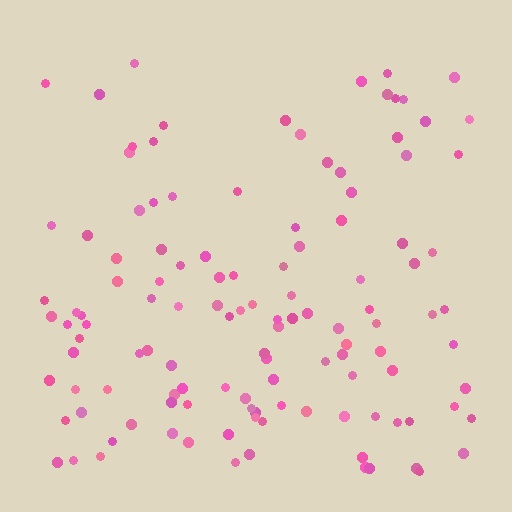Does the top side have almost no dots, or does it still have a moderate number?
Still a moderate number, just noticeably fewer than the bottom.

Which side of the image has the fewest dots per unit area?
The top.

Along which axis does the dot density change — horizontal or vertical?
Vertical.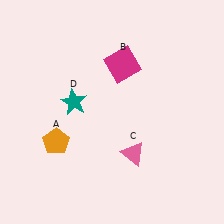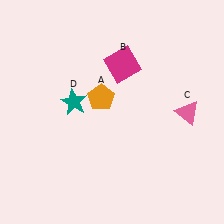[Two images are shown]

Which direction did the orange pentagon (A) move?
The orange pentagon (A) moved right.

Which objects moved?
The objects that moved are: the orange pentagon (A), the pink triangle (C).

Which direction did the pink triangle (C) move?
The pink triangle (C) moved right.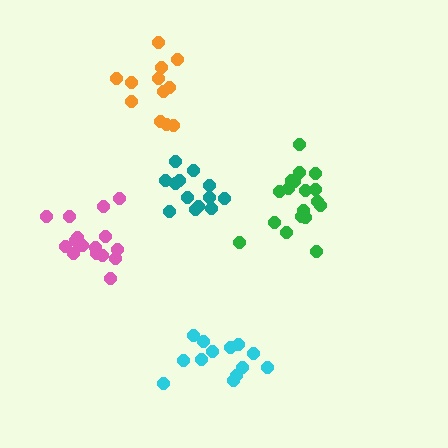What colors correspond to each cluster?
The clusters are colored: green, teal, orange, pink, cyan.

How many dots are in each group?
Group 1: 18 dots, Group 2: 13 dots, Group 3: 12 dots, Group 4: 16 dots, Group 5: 13 dots (72 total).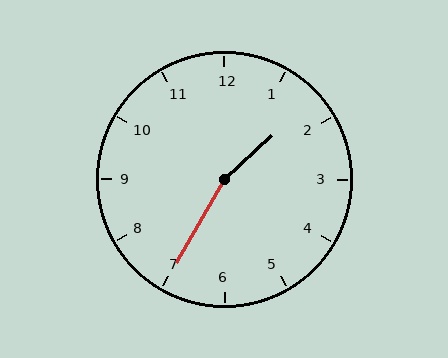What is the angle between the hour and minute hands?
Approximately 162 degrees.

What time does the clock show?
1:35.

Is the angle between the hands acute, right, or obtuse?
It is obtuse.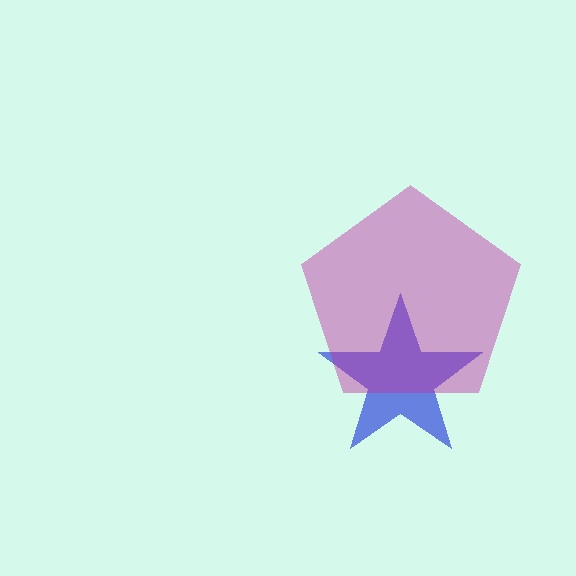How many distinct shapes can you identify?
There are 2 distinct shapes: a blue star, a magenta pentagon.